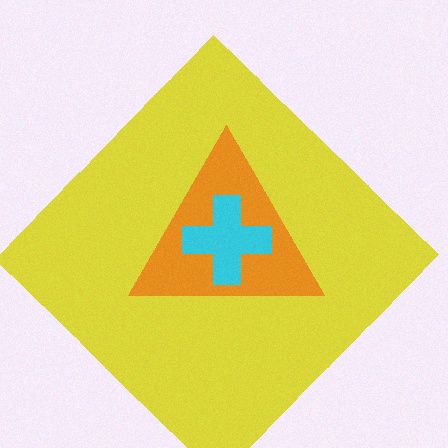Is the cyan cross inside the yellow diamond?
Yes.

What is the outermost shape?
The yellow diamond.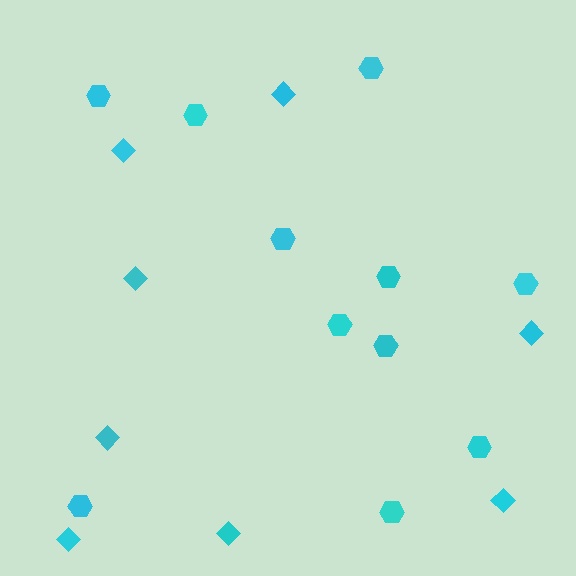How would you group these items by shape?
There are 2 groups: one group of hexagons (11) and one group of diamonds (8).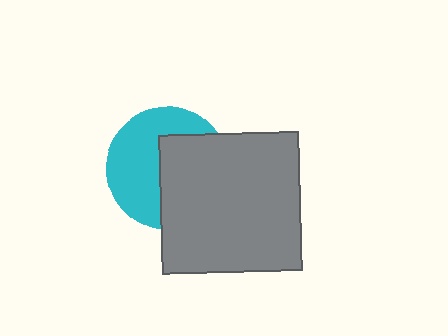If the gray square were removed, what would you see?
You would see the complete cyan circle.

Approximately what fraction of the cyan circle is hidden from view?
Roughly 48% of the cyan circle is hidden behind the gray square.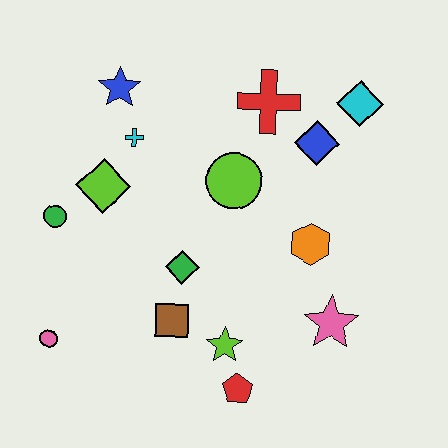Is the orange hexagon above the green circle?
No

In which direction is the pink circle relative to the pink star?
The pink circle is to the left of the pink star.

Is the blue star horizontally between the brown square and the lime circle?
No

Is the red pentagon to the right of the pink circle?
Yes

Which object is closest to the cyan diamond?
The blue diamond is closest to the cyan diamond.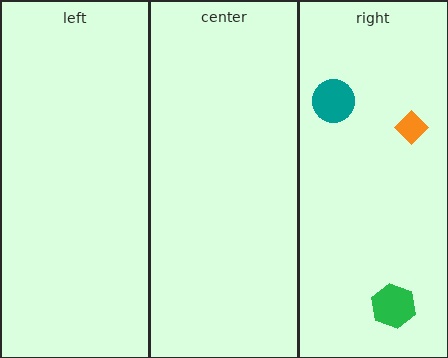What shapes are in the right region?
The teal circle, the orange diamond, the green hexagon.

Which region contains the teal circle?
The right region.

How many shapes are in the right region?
3.